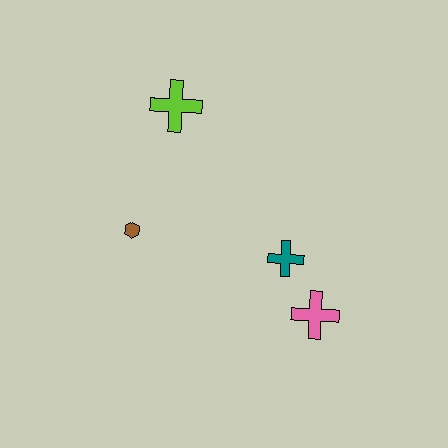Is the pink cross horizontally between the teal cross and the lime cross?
No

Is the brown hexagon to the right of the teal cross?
No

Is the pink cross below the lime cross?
Yes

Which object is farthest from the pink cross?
The lime cross is farthest from the pink cross.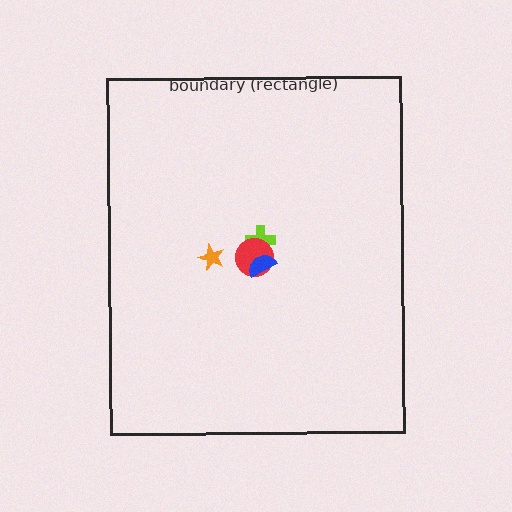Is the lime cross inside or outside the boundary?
Inside.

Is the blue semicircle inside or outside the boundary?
Inside.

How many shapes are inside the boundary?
4 inside, 0 outside.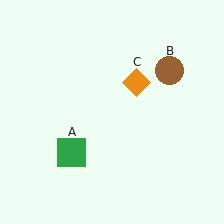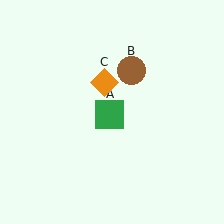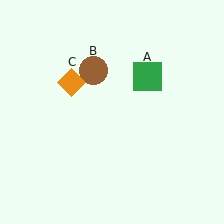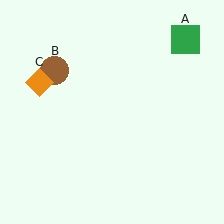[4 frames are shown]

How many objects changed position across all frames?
3 objects changed position: green square (object A), brown circle (object B), orange diamond (object C).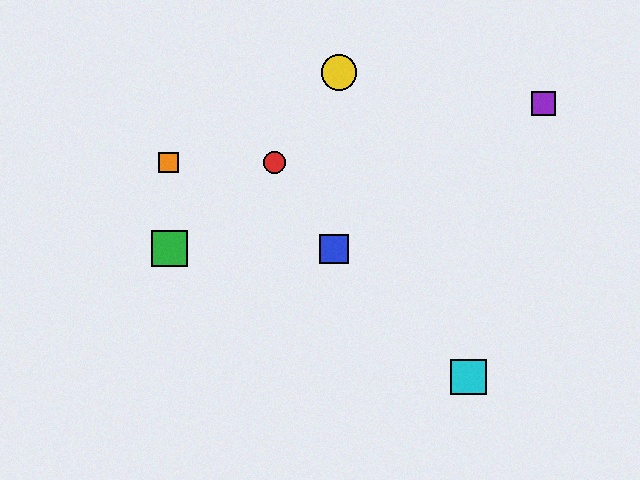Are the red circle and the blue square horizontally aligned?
No, the red circle is at y≈162 and the blue square is at y≈249.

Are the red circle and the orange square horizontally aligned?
Yes, both are at y≈162.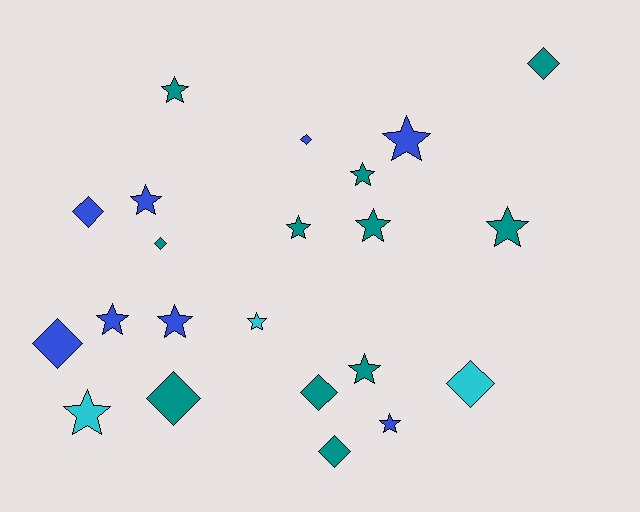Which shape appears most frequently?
Star, with 13 objects.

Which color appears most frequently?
Teal, with 11 objects.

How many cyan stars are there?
There are 2 cyan stars.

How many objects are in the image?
There are 22 objects.